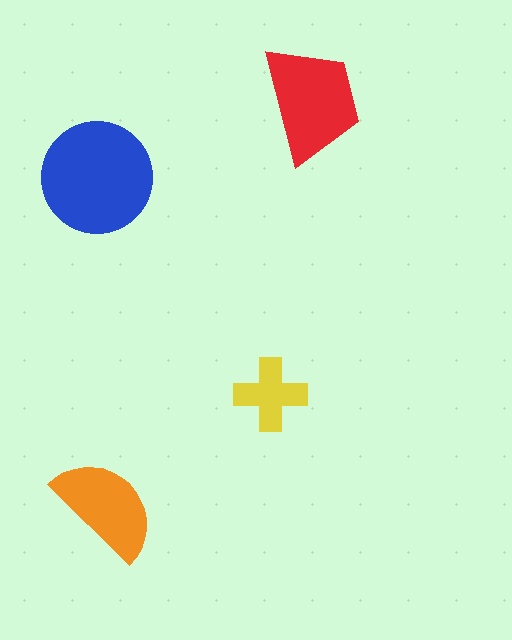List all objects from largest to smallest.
The blue circle, the red trapezoid, the orange semicircle, the yellow cross.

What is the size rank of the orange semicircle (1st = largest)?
3rd.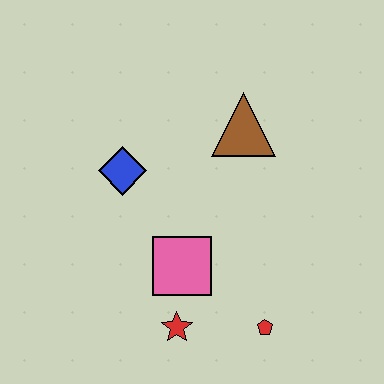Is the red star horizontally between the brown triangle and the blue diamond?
Yes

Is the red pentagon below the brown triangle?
Yes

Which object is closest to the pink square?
The red star is closest to the pink square.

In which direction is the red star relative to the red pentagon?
The red star is to the left of the red pentagon.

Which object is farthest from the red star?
The brown triangle is farthest from the red star.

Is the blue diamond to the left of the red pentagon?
Yes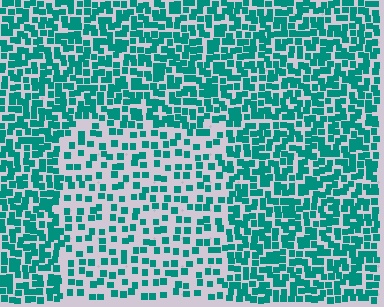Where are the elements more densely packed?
The elements are more densely packed outside the rectangle boundary.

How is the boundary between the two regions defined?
The boundary is defined by a change in element density (approximately 2.0x ratio). All elements are the same color, size, and shape.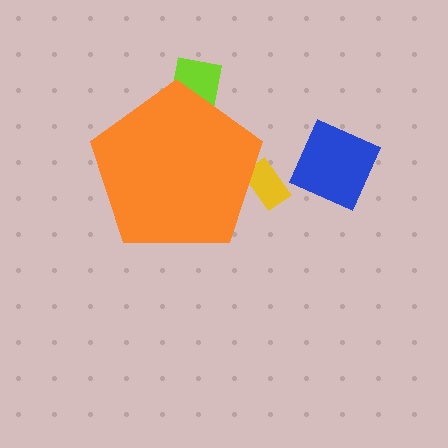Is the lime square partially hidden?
Yes, the lime square is partially hidden behind the orange pentagon.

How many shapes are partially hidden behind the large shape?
2 shapes are partially hidden.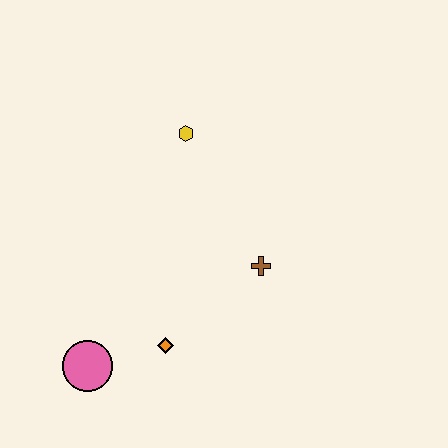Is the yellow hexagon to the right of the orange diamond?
Yes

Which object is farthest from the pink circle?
The yellow hexagon is farthest from the pink circle.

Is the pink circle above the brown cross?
No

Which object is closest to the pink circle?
The orange diamond is closest to the pink circle.